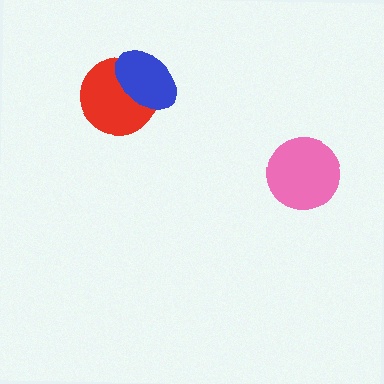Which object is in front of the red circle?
The blue ellipse is in front of the red circle.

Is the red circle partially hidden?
Yes, it is partially covered by another shape.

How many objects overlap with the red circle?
1 object overlaps with the red circle.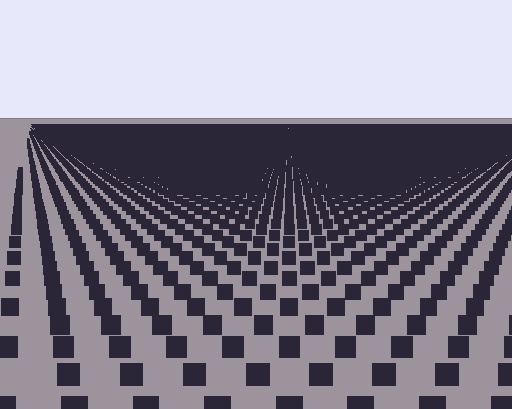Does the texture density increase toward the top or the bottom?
Density increases toward the top.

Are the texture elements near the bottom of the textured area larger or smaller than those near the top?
Larger. Near the bottom, elements are closer to the viewer and appear at a bigger on-screen size.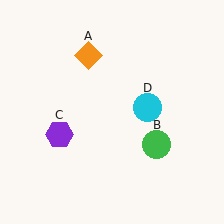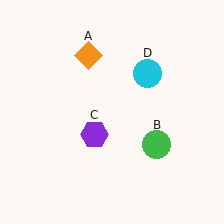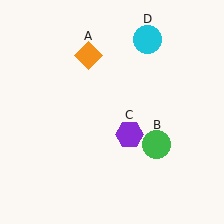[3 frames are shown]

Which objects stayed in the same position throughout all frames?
Orange diamond (object A) and green circle (object B) remained stationary.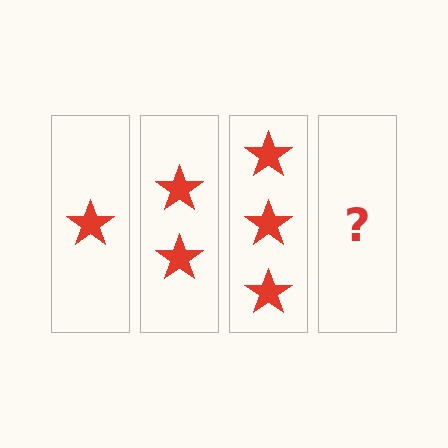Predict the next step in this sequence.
The next step is 4 stars.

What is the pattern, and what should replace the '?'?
The pattern is that each step adds one more star. The '?' should be 4 stars.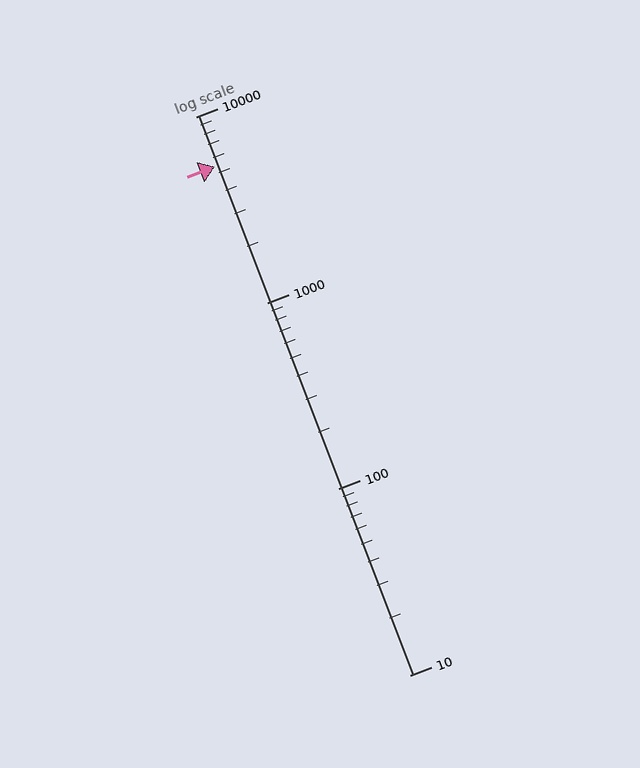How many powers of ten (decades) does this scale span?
The scale spans 3 decades, from 10 to 10000.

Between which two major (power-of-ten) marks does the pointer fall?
The pointer is between 1000 and 10000.